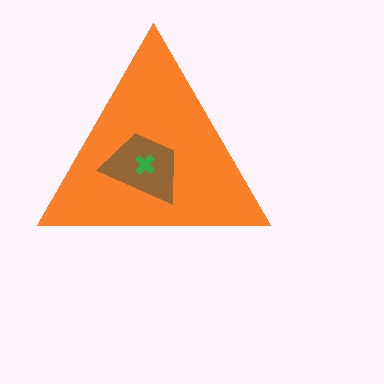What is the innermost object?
The green cross.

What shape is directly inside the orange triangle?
The brown trapezoid.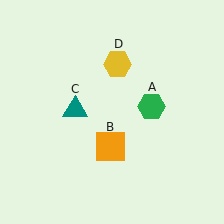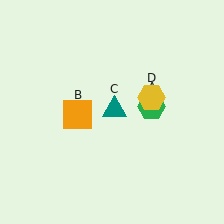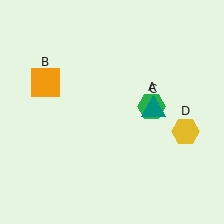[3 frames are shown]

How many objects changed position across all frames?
3 objects changed position: orange square (object B), teal triangle (object C), yellow hexagon (object D).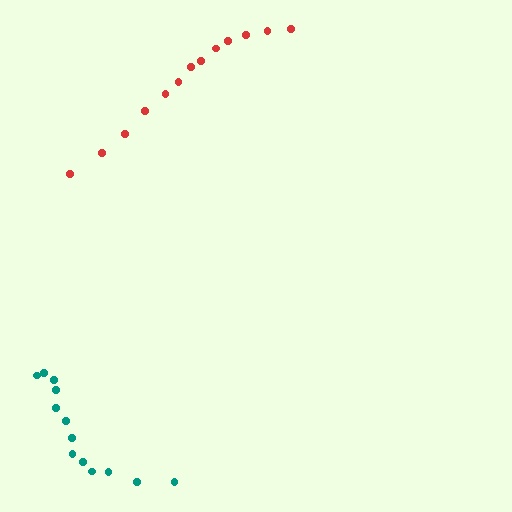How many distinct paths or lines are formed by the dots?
There are 2 distinct paths.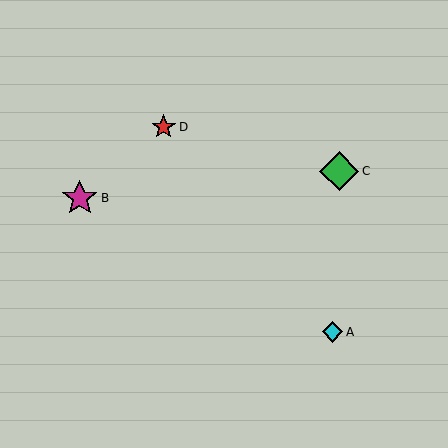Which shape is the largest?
The green diamond (labeled C) is the largest.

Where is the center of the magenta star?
The center of the magenta star is at (80, 198).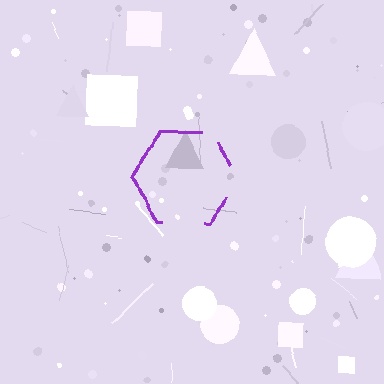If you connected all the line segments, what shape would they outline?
They would outline a hexagon.